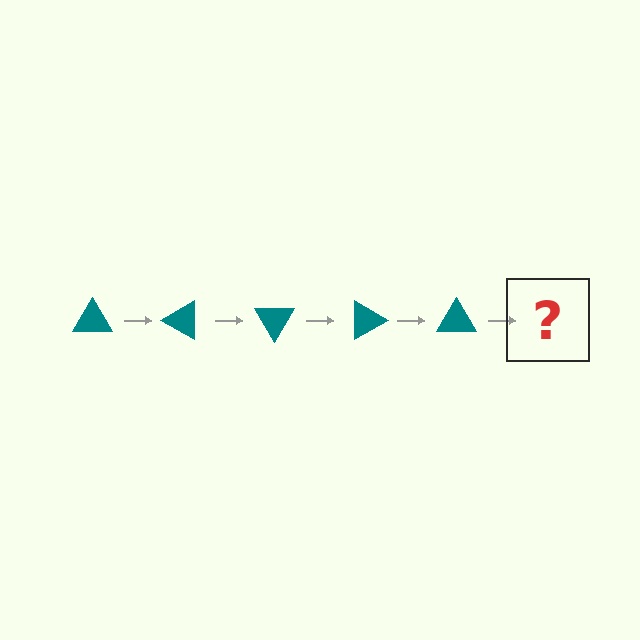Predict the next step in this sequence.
The next step is a teal triangle rotated 150 degrees.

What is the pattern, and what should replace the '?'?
The pattern is that the triangle rotates 30 degrees each step. The '?' should be a teal triangle rotated 150 degrees.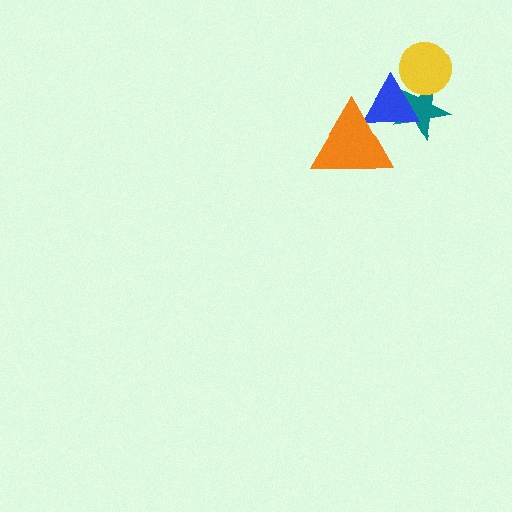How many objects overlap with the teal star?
2 objects overlap with the teal star.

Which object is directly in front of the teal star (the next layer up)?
The yellow circle is directly in front of the teal star.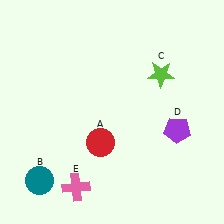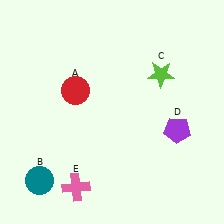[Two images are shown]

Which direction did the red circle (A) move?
The red circle (A) moved up.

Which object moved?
The red circle (A) moved up.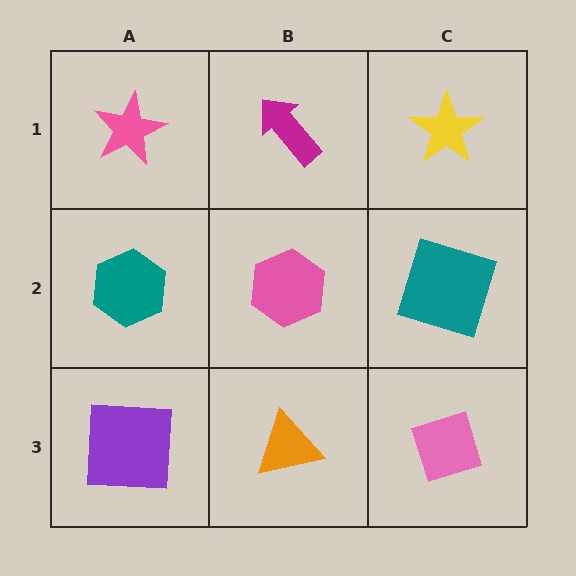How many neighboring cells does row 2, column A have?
3.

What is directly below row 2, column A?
A purple square.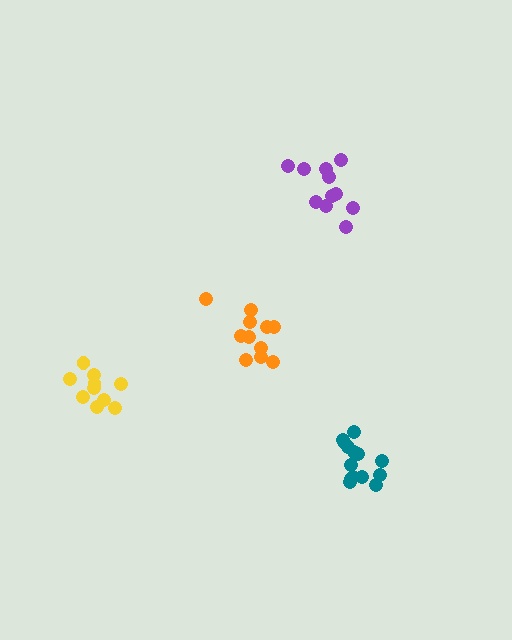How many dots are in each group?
Group 1: 11 dots, Group 2: 14 dots, Group 3: 11 dots, Group 4: 10 dots (46 total).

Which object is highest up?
The purple cluster is topmost.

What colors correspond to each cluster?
The clusters are colored: orange, teal, purple, yellow.